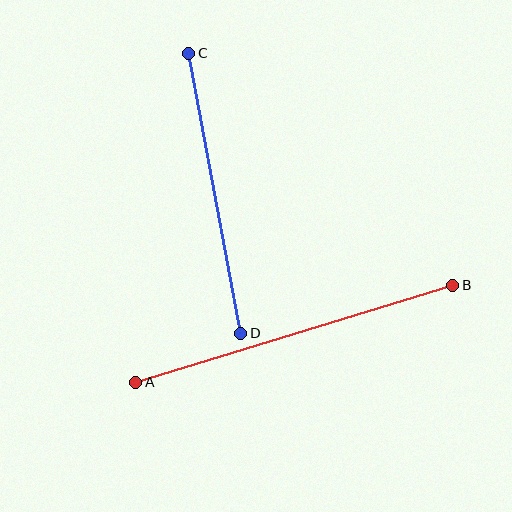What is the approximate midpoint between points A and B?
The midpoint is at approximately (294, 334) pixels.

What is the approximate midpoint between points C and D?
The midpoint is at approximately (215, 193) pixels.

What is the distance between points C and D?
The distance is approximately 285 pixels.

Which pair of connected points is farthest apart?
Points A and B are farthest apart.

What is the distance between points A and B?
The distance is approximately 332 pixels.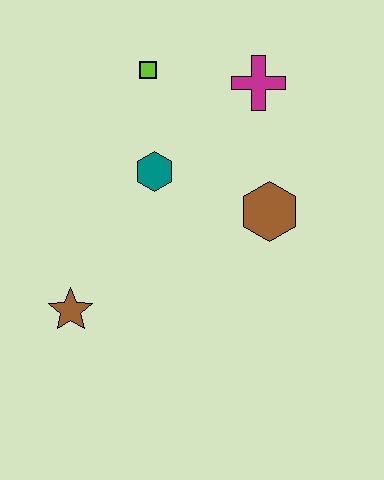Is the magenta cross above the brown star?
Yes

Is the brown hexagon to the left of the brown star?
No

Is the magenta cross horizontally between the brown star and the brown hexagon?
Yes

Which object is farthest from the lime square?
The brown star is farthest from the lime square.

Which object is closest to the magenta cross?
The lime square is closest to the magenta cross.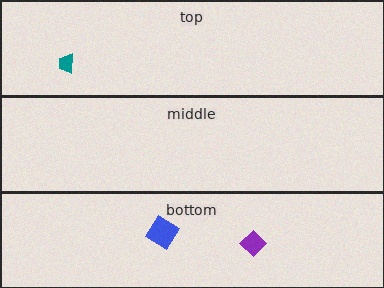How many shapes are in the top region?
1.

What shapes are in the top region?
The teal trapezoid.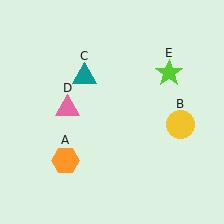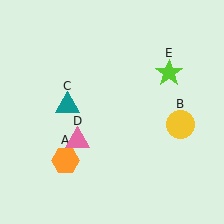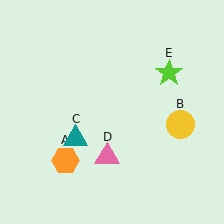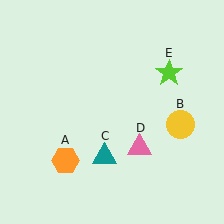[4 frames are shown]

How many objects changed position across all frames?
2 objects changed position: teal triangle (object C), pink triangle (object D).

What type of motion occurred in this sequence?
The teal triangle (object C), pink triangle (object D) rotated counterclockwise around the center of the scene.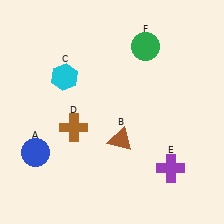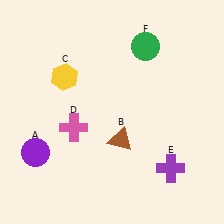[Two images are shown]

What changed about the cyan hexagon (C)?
In Image 1, C is cyan. In Image 2, it changed to yellow.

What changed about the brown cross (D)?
In Image 1, D is brown. In Image 2, it changed to pink.